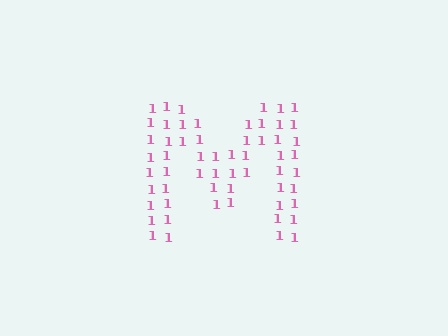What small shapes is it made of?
It is made of small digit 1's.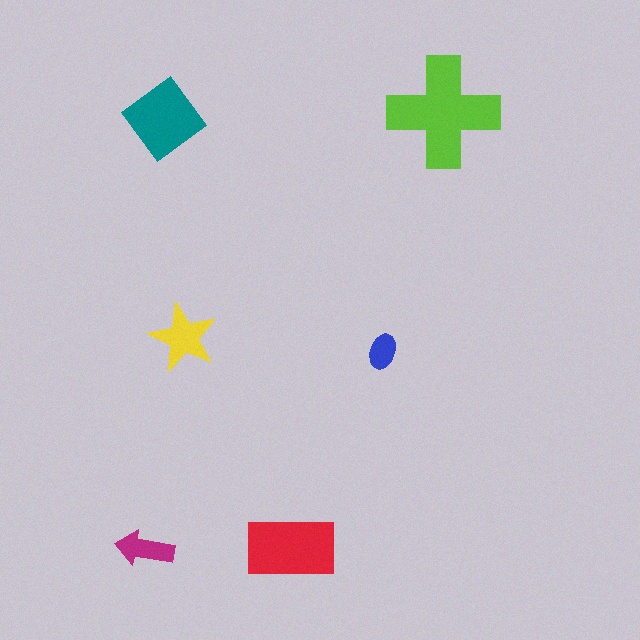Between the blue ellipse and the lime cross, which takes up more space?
The lime cross.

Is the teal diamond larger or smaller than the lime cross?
Smaller.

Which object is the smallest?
The blue ellipse.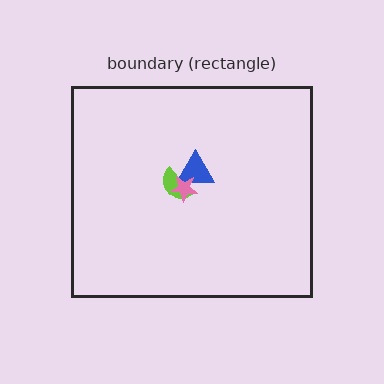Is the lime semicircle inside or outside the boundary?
Inside.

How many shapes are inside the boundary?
3 inside, 0 outside.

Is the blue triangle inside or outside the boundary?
Inside.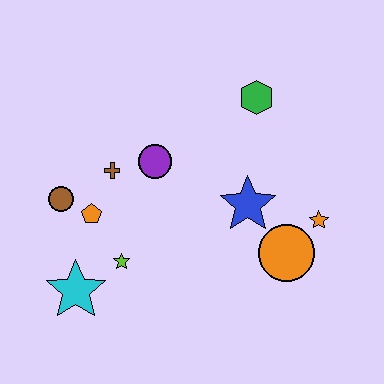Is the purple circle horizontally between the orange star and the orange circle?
No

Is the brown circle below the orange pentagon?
No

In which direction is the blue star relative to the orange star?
The blue star is to the left of the orange star.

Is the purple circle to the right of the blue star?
No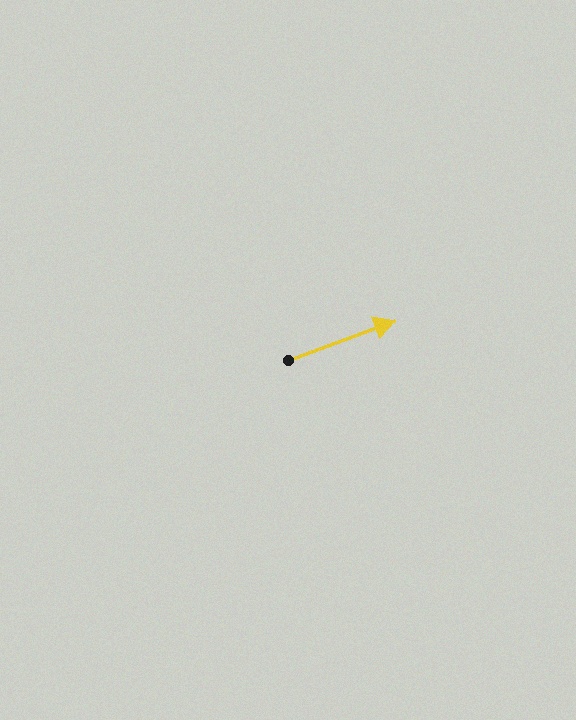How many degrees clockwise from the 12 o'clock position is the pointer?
Approximately 70 degrees.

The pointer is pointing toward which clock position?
Roughly 2 o'clock.